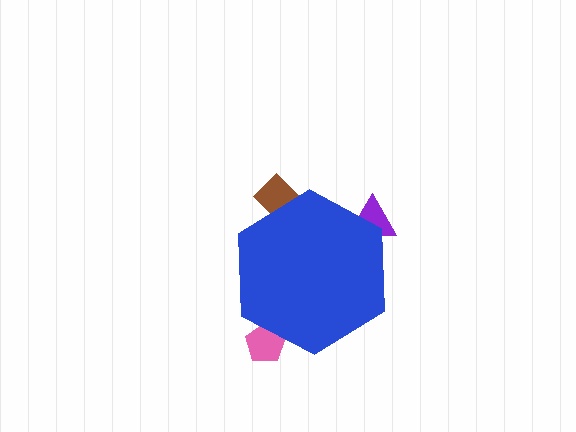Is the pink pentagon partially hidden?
Yes, the pink pentagon is partially hidden behind the blue hexagon.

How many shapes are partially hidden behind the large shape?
3 shapes are partially hidden.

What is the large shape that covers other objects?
A blue hexagon.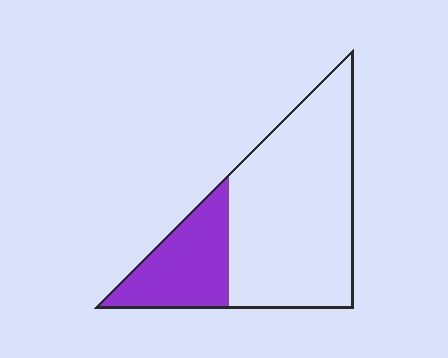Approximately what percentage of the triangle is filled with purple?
Approximately 25%.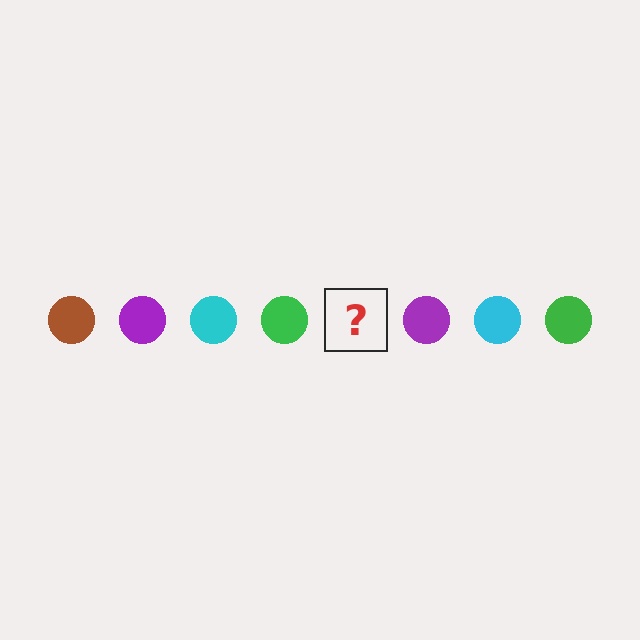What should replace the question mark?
The question mark should be replaced with a brown circle.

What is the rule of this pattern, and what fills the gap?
The rule is that the pattern cycles through brown, purple, cyan, green circles. The gap should be filled with a brown circle.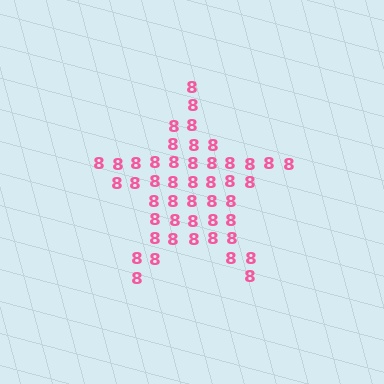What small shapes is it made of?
It is made of small digit 8's.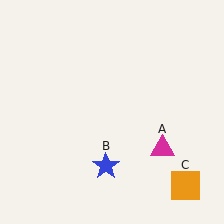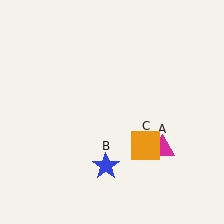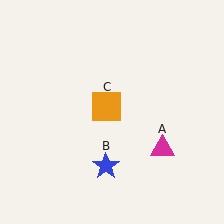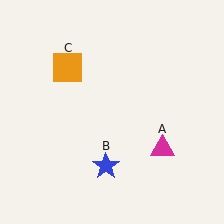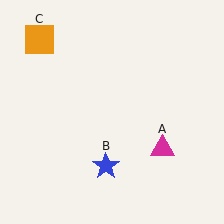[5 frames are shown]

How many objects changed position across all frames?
1 object changed position: orange square (object C).